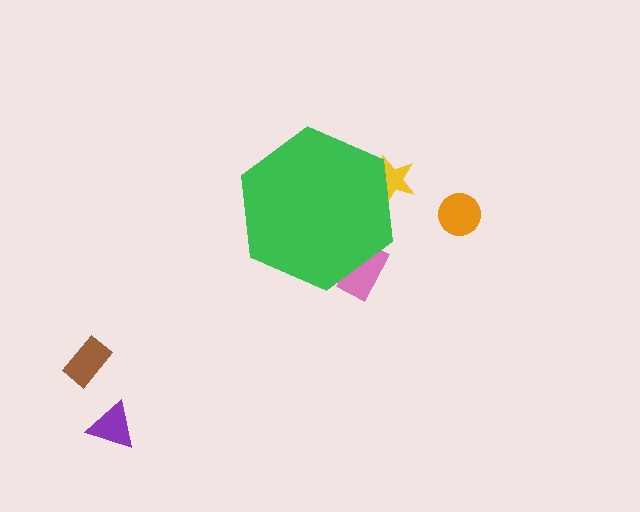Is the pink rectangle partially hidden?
Yes, the pink rectangle is partially hidden behind the green hexagon.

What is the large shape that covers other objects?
A green hexagon.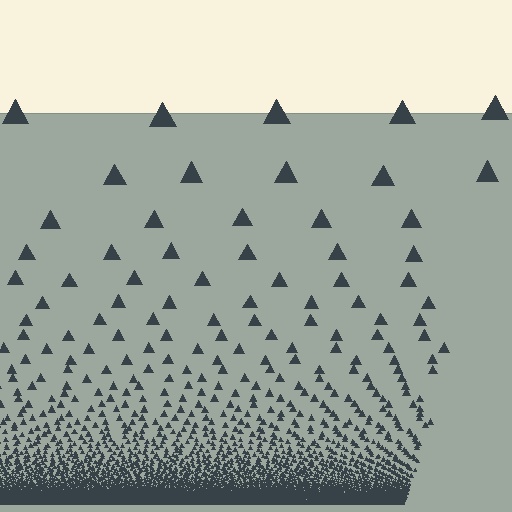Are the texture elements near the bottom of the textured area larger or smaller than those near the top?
Smaller. The gradient is inverted — elements near the bottom are smaller and denser.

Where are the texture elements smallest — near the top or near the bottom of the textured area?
Near the bottom.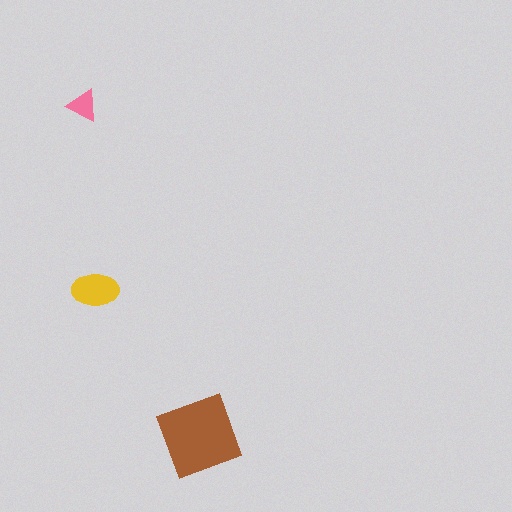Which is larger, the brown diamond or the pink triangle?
The brown diamond.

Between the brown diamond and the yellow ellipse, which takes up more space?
The brown diamond.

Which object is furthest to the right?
The brown diamond is rightmost.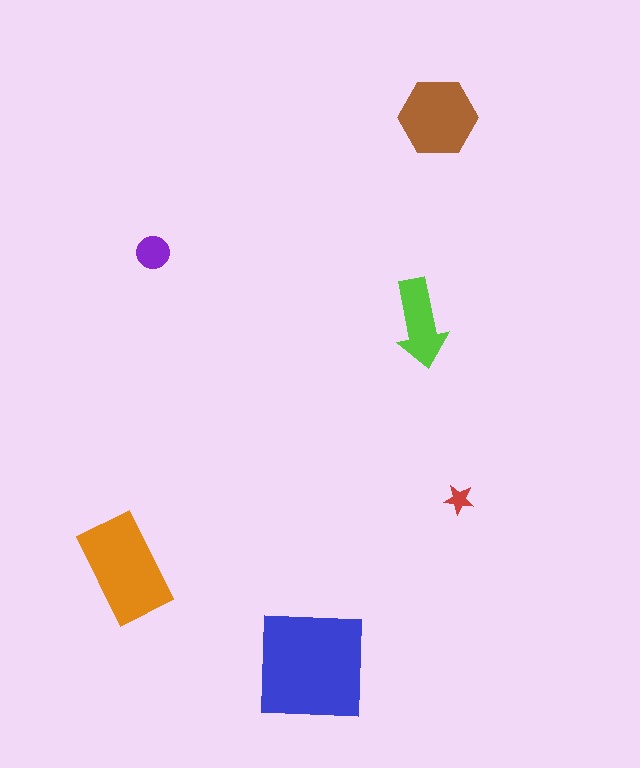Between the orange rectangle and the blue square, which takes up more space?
The blue square.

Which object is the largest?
The blue square.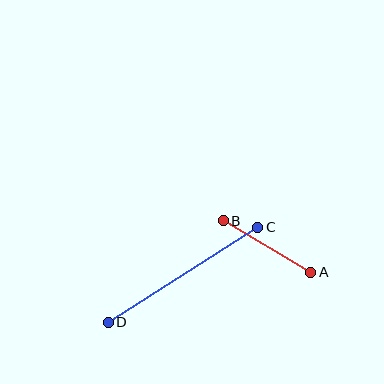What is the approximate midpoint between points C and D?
The midpoint is at approximately (183, 275) pixels.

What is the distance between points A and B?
The distance is approximately 101 pixels.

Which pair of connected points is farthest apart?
Points C and D are farthest apart.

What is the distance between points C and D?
The distance is approximately 178 pixels.